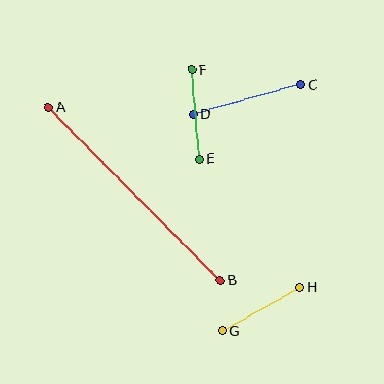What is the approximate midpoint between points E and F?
The midpoint is at approximately (196, 114) pixels.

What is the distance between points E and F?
The distance is approximately 90 pixels.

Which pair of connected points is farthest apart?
Points A and B are farthest apart.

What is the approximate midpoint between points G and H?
The midpoint is at approximately (261, 309) pixels.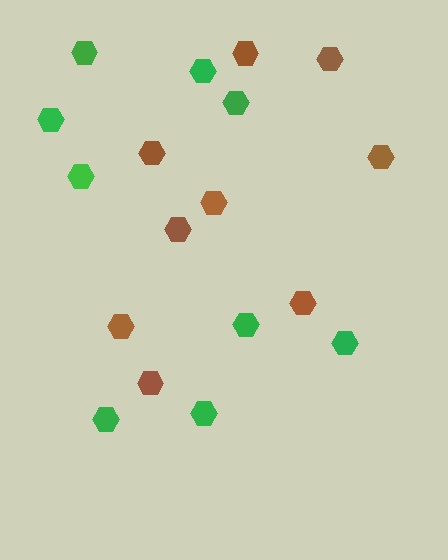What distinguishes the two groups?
There are 2 groups: one group of brown hexagons (9) and one group of green hexagons (9).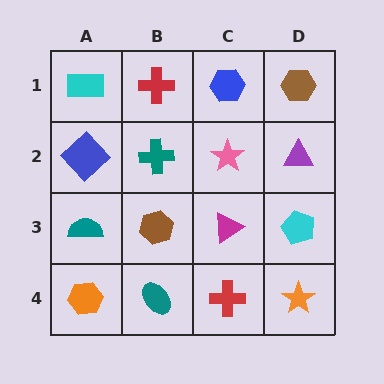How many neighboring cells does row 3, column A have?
3.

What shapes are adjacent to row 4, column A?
A teal semicircle (row 3, column A), a teal ellipse (row 4, column B).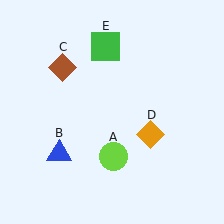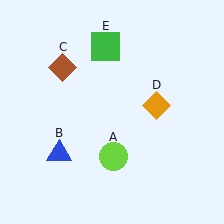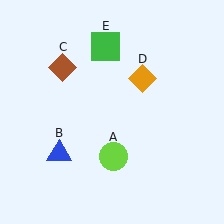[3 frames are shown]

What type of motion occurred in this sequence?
The orange diamond (object D) rotated counterclockwise around the center of the scene.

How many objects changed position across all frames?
1 object changed position: orange diamond (object D).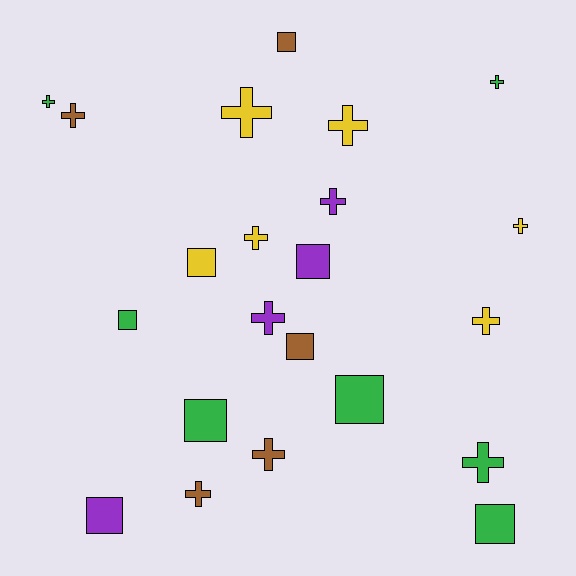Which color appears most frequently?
Green, with 7 objects.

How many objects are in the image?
There are 22 objects.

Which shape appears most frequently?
Cross, with 13 objects.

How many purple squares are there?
There are 2 purple squares.